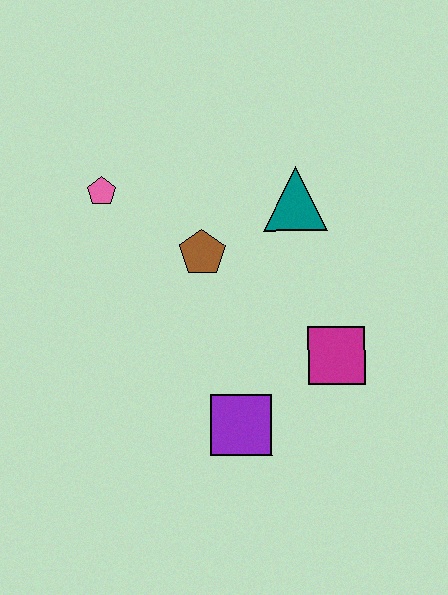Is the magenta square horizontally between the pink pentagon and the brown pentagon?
No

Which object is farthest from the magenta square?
The pink pentagon is farthest from the magenta square.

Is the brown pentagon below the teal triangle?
Yes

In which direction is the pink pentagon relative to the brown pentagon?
The pink pentagon is to the left of the brown pentagon.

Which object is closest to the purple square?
The magenta square is closest to the purple square.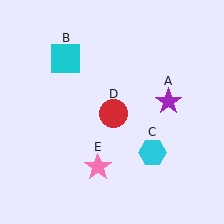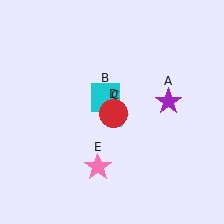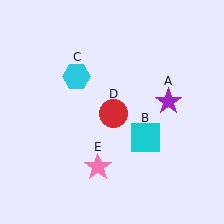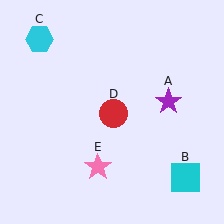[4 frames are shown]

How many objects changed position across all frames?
2 objects changed position: cyan square (object B), cyan hexagon (object C).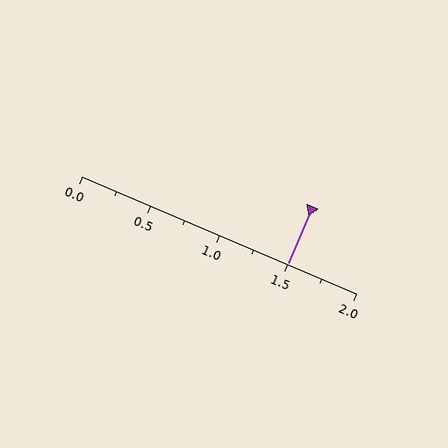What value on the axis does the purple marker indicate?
The marker indicates approximately 1.5.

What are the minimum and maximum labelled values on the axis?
The axis runs from 0.0 to 2.0.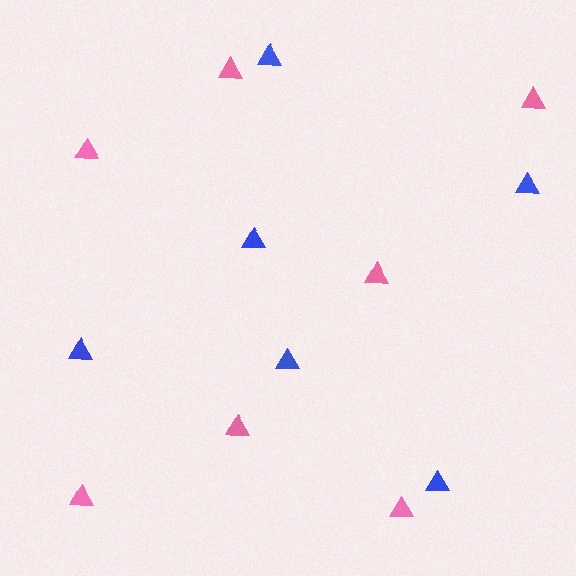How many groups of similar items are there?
There are 2 groups: one group of blue triangles (6) and one group of pink triangles (7).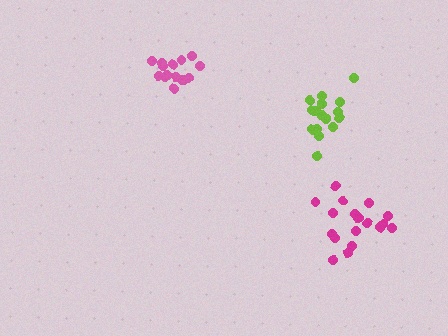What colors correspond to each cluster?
The clusters are colored: pink, lime, magenta.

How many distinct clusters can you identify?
There are 3 distinct clusters.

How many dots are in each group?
Group 1: 15 dots, Group 2: 17 dots, Group 3: 19 dots (51 total).